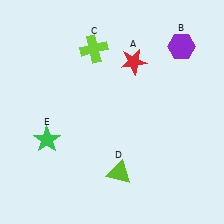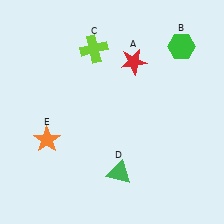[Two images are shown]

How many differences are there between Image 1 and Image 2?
There are 3 differences between the two images.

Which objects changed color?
B changed from purple to green. D changed from lime to green. E changed from green to orange.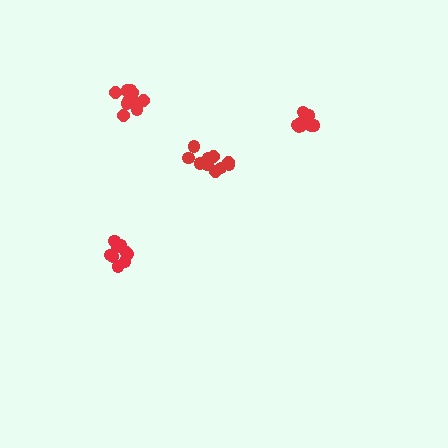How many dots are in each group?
Group 1: 9 dots, Group 2: 11 dots, Group 3: 14 dots, Group 4: 11 dots (45 total).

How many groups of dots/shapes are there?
There are 4 groups.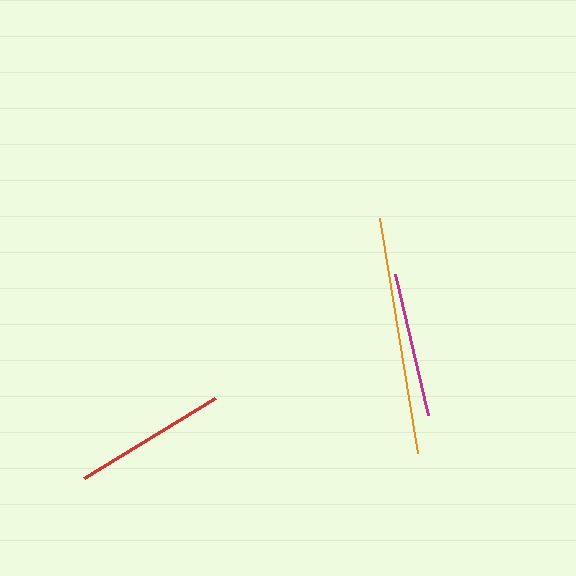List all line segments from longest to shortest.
From longest to shortest: orange, red, magenta.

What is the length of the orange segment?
The orange segment is approximately 238 pixels long.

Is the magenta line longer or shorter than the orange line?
The orange line is longer than the magenta line.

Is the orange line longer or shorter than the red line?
The orange line is longer than the red line.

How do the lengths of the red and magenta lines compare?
The red and magenta lines are approximately the same length.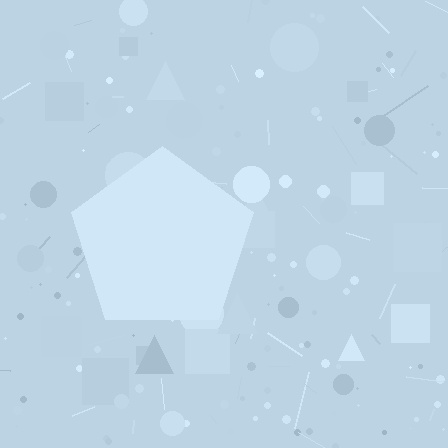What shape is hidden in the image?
A pentagon is hidden in the image.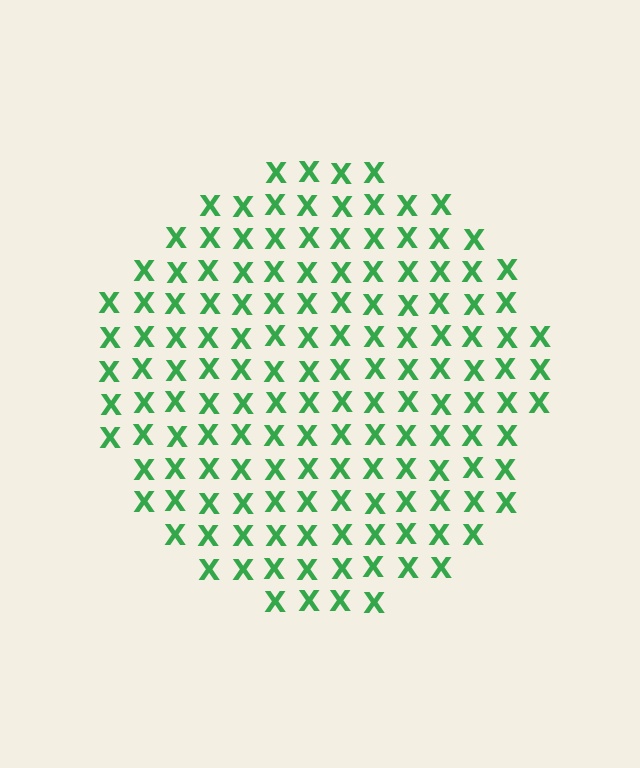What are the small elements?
The small elements are letter X's.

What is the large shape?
The large shape is a circle.